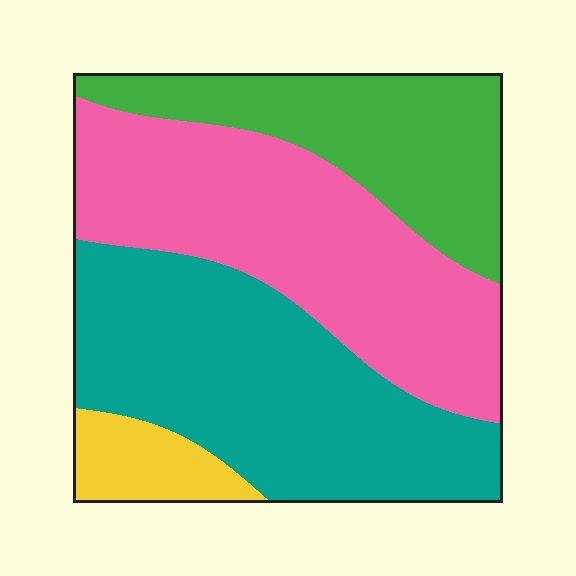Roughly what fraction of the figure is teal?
Teal covers 36% of the figure.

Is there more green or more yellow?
Green.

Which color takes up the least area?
Yellow, at roughly 5%.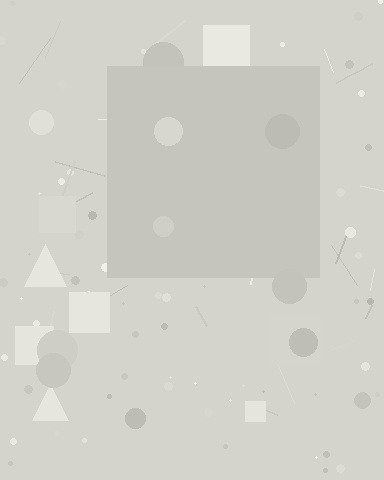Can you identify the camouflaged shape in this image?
The camouflaged shape is a square.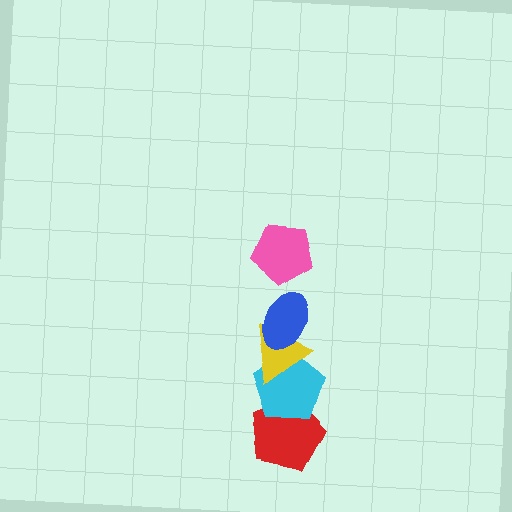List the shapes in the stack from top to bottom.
From top to bottom: the pink pentagon, the blue ellipse, the yellow triangle, the cyan pentagon, the red pentagon.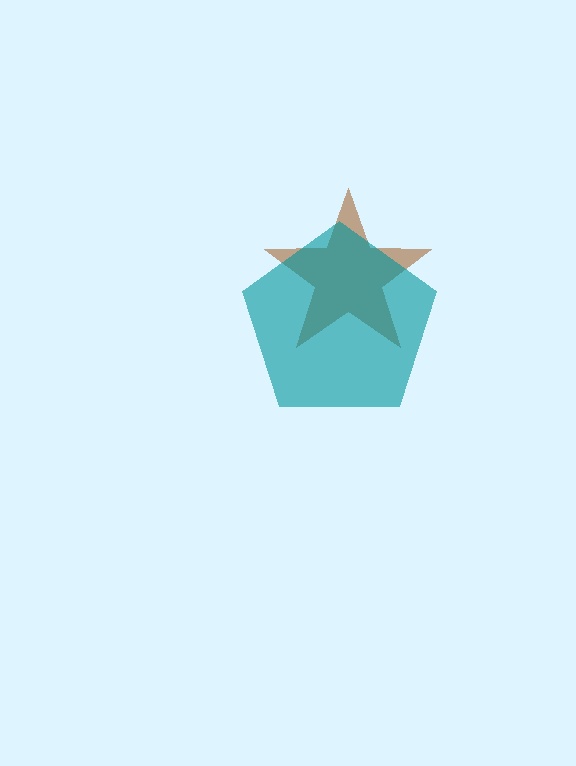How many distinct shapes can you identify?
There are 2 distinct shapes: a brown star, a teal pentagon.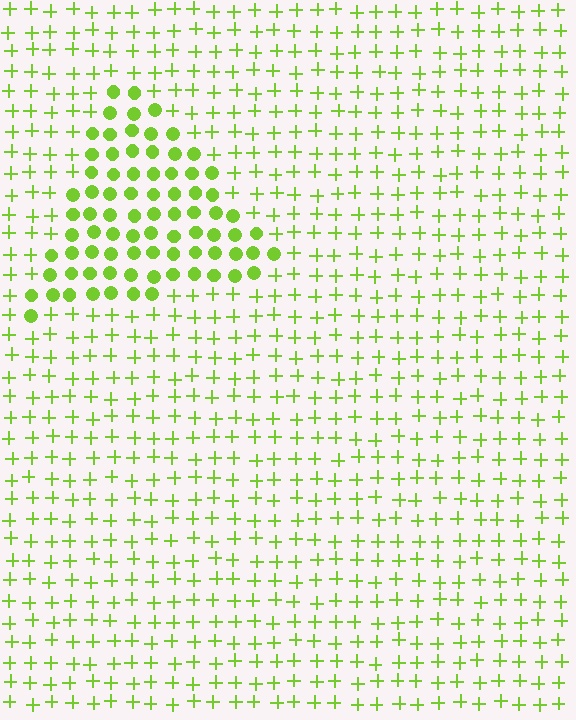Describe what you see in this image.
The image is filled with small lime elements arranged in a uniform grid. A triangle-shaped region contains circles, while the surrounding area contains plus signs. The boundary is defined purely by the change in element shape.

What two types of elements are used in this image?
The image uses circles inside the triangle region and plus signs outside it.